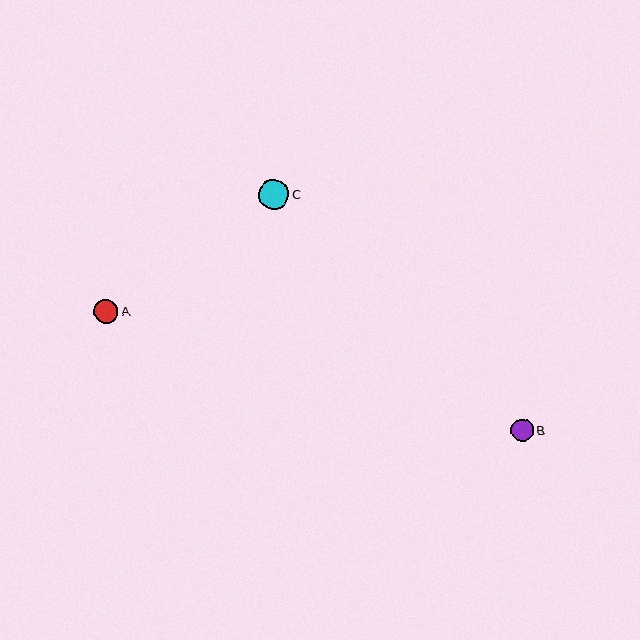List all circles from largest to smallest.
From largest to smallest: C, A, B.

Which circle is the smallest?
Circle B is the smallest with a size of approximately 23 pixels.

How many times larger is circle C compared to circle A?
Circle C is approximately 1.2 times the size of circle A.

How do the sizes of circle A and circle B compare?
Circle A and circle B are approximately the same size.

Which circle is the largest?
Circle C is the largest with a size of approximately 30 pixels.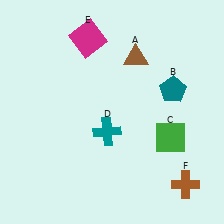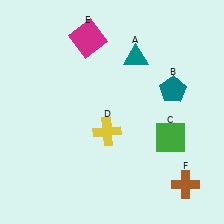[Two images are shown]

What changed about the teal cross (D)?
In Image 1, D is teal. In Image 2, it changed to yellow.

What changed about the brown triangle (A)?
In Image 1, A is brown. In Image 2, it changed to teal.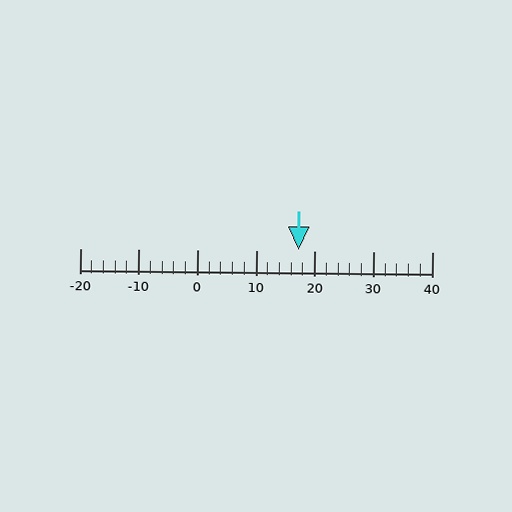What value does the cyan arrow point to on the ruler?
The cyan arrow points to approximately 17.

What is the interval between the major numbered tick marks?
The major tick marks are spaced 10 units apart.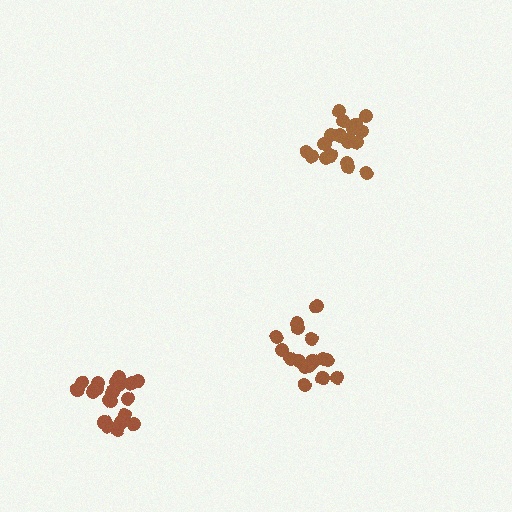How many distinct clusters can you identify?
There are 3 distinct clusters.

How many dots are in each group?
Group 1: 20 dots, Group 2: 19 dots, Group 3: 16 dots (55 total).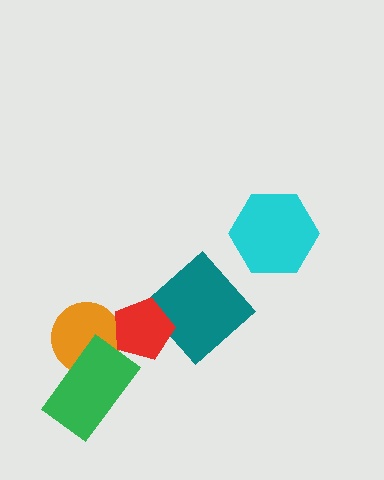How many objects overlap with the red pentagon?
2 objects overlap with the red pentagon.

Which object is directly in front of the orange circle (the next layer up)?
The green rectangle is directly in front of the orange circle.